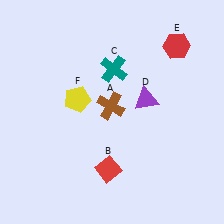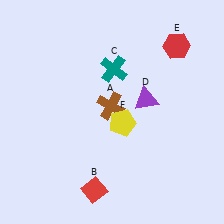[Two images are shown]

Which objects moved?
The objects that moved are: the red diamond (B), the yellow pentagon (F).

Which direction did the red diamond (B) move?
The red diamond (B) moved down.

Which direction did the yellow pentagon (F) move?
The yellow pentagon (F) moved right.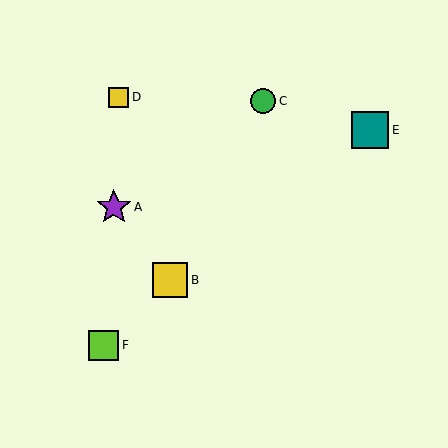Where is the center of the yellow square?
The center of the yellow square is at (170, 280).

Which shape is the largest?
The teal square (labeled E) is the largest.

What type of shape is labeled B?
Shape B is a yellow square.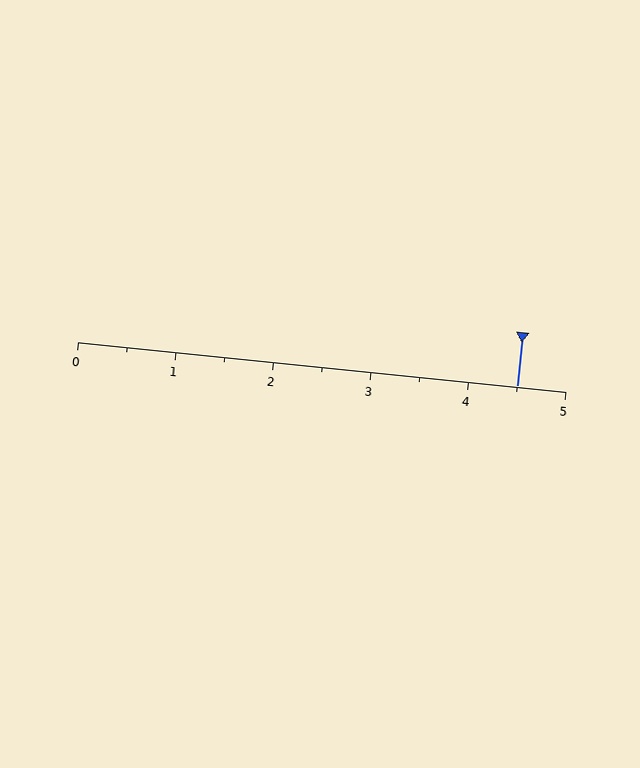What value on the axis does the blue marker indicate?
The marker indicates approximately 4.5.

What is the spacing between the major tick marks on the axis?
The major ticks are spaced 1 apart.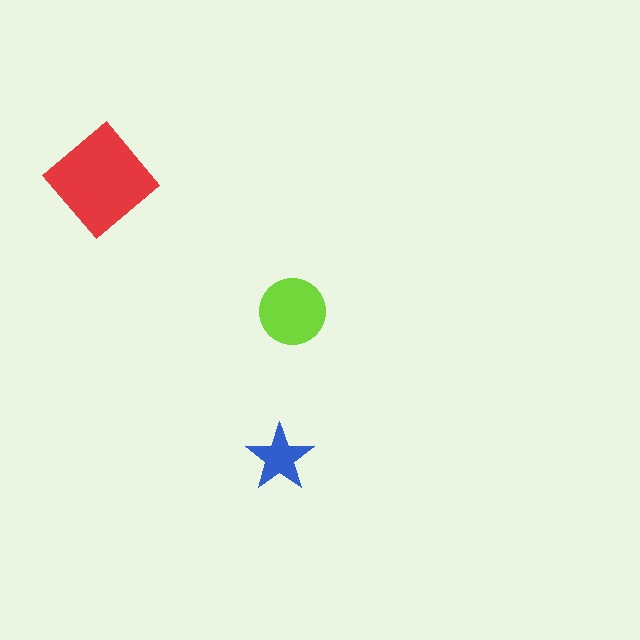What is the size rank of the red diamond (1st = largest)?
1st.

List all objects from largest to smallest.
The red diamond, the lime circle, the blue star.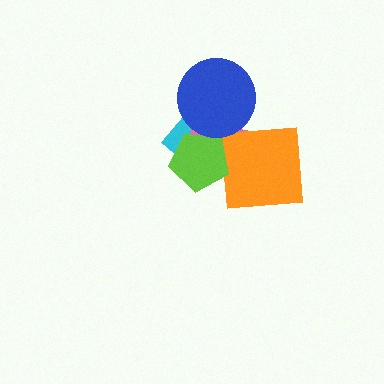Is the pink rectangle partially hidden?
Yes, it is partially covered by another shape.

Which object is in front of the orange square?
The lime pentagon is in front of the orange square.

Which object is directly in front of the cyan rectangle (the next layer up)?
The pink rectangle is directly in front of the cyan rectangle.